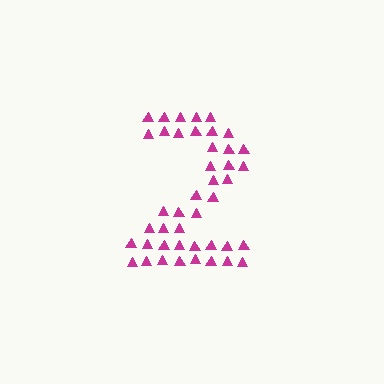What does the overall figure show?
The overall figure shows the digit 2.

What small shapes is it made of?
It is made of small triangles.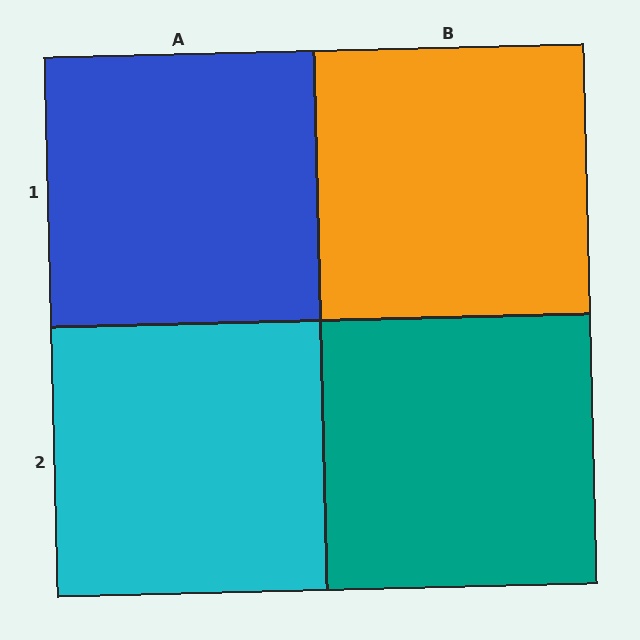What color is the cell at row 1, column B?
Orange.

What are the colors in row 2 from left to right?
Cyan, teal.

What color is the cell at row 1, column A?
Blue.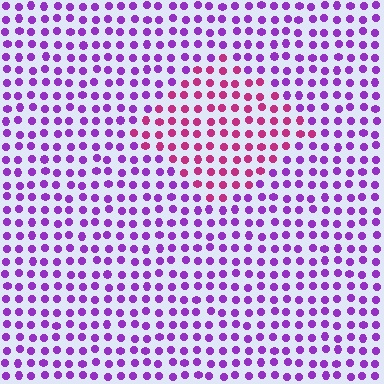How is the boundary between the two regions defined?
The boundary is defined purely by a slight shift in hue (about 45 degrees). Spacing, size, and orientation are identical on both sides.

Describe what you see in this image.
The image is filled with small purple elements in a uniform arrangement. A diamond-shaped region is visible where the elements are tinted to a slightly different hue, forming a subtle color boundary.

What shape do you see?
I see a diamond.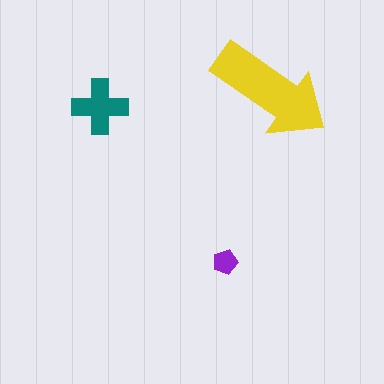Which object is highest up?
The yellow arrow is topmost.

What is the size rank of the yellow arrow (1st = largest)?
1st.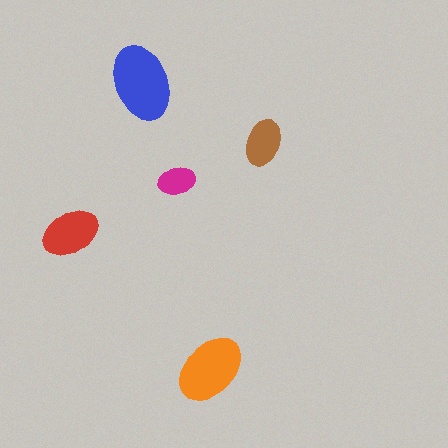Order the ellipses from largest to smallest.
the blue one, the orange one, the red one, the brown one, the magenta one.